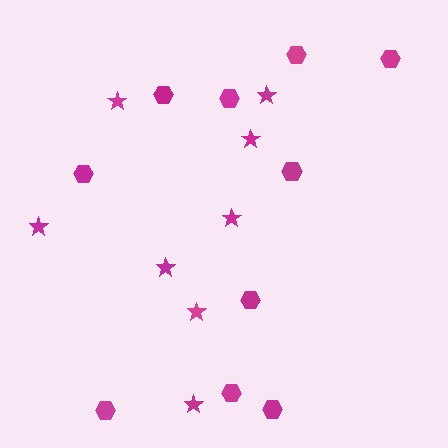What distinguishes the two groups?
There are 2 groups: one group of stars (8) and one group of hexagons (10).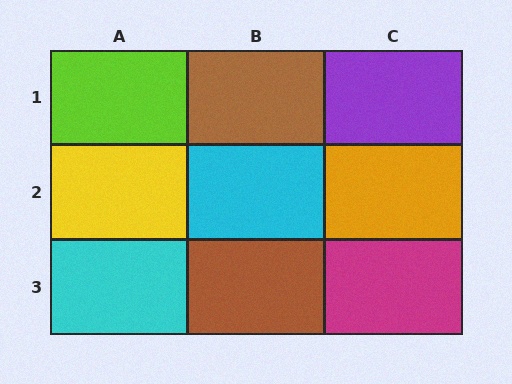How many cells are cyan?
2 cells are cyan.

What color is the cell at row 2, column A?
Yellow.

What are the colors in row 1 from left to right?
Lime, brown, purple.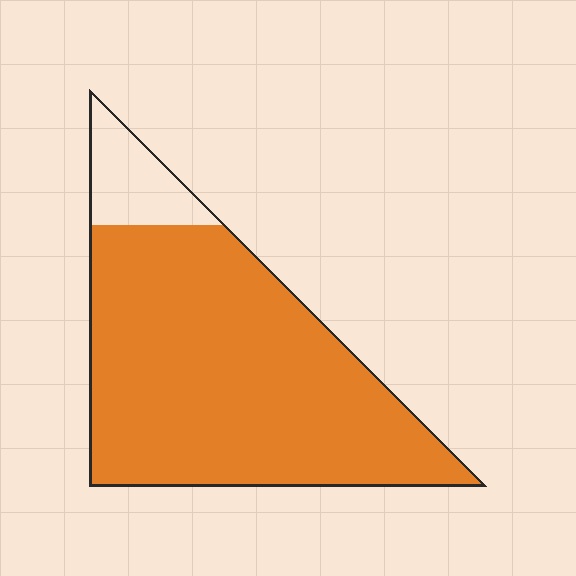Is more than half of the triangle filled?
Yes.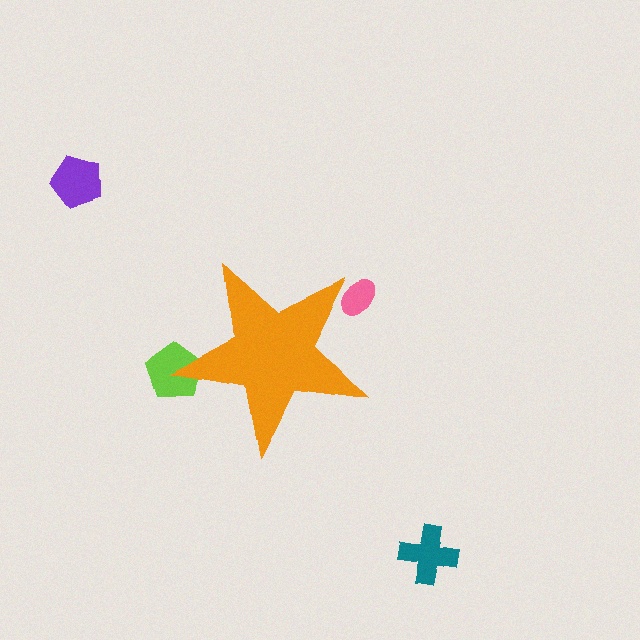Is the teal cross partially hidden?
No, the teal cross is fully visible.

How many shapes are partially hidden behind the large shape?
2 shapes are partially hidden.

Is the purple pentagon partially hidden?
No, the purple pentagon is fully visible.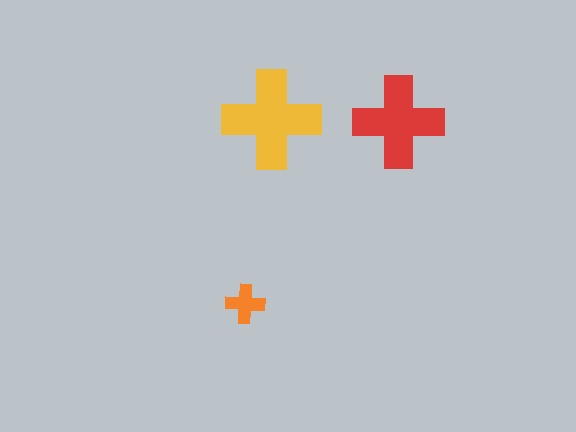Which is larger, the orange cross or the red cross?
The red one.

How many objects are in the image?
There are 3 objects in the image.